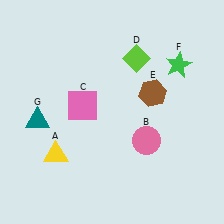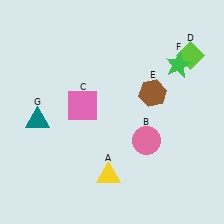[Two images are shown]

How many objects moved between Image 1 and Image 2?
2 objects moved between the two images.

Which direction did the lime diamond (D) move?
The lime diamond (D) moved right.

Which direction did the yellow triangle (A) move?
The yellow triangle (A) moved right.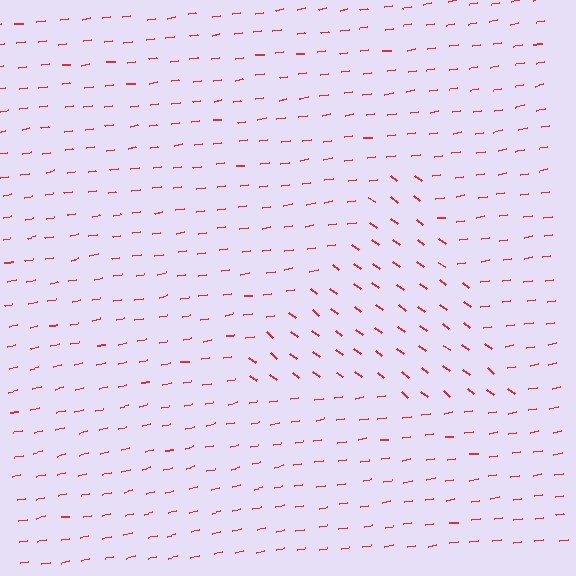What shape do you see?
I see a triangle.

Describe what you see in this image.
The image is filled with small red line segments. A triangle region in the image has lines oriented differently from the surrounding lines, creating a visible texture boundary.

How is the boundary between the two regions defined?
The boundary is defined purely by a change in line orientation (approximately 45 degrees difference). All lines are the same color and thickness.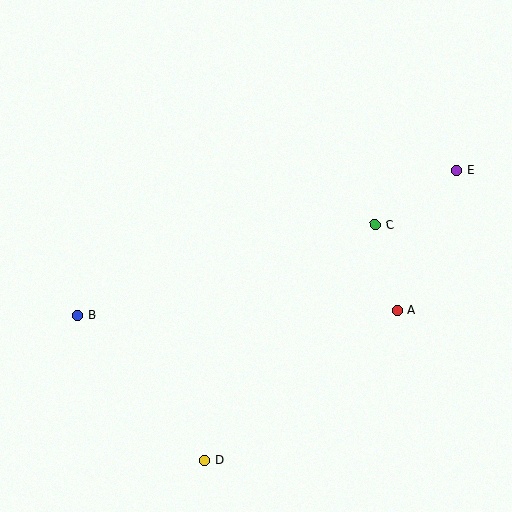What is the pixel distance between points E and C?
The distance between E and C is 98 pixels.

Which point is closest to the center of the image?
Point C at (375, 225) is closest to the center.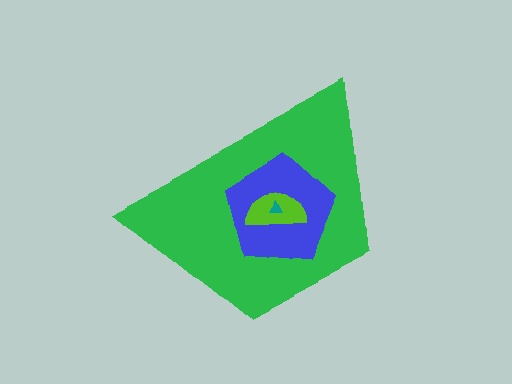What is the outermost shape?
The green trapezoid.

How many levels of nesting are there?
4.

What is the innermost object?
The teal triangle.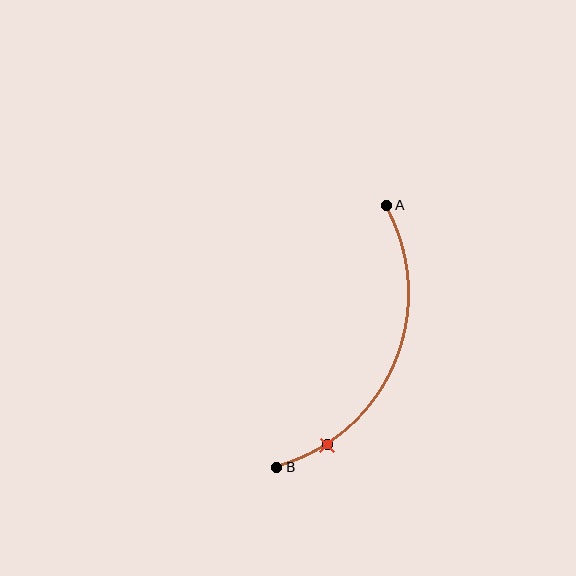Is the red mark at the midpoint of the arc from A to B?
No. The red mark lies on the arc but is closer to endpoint B. The arc midpoint would be at the point on the curve equidistant along the arc from both A and B.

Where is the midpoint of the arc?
The arc midpoint is the point on the curve farthest from the straight line joining A and B. It sits to the right of that line.